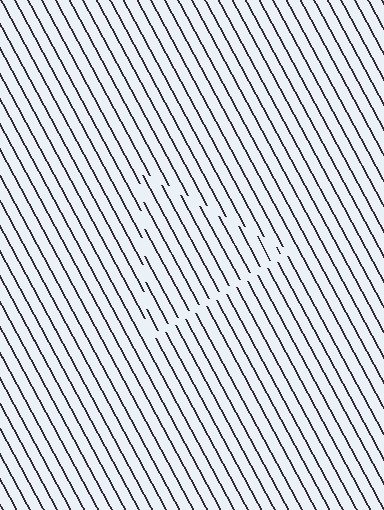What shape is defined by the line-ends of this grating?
An illusory triangle. The interior of the shape contains the same grating, shifted by half a period — the contour is defined by the phase discontinuity where line-ends from the inner and outer gratings abut.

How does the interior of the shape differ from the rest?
The interior of the shape contains the same grating, shifted by half a period — the contour is defined by the phase discontinuity where line-ends from the inner and outer gratings abut.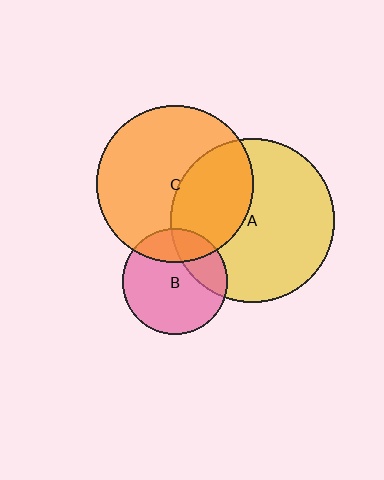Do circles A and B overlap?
Yes.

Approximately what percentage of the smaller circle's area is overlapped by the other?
Approximately 25%.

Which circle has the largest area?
Circle A (yellow).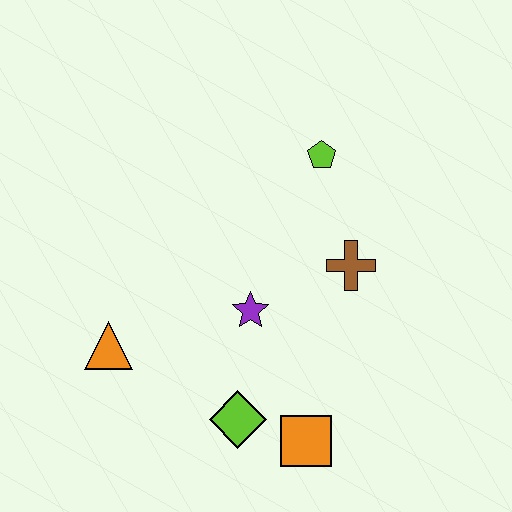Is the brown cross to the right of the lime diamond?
Yes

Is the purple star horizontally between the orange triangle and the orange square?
Yes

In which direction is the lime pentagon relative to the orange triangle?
The lime pentagon is to the right of the orange triangle.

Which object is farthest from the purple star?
The lime pentagon is farthest from the purple star.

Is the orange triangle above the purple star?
No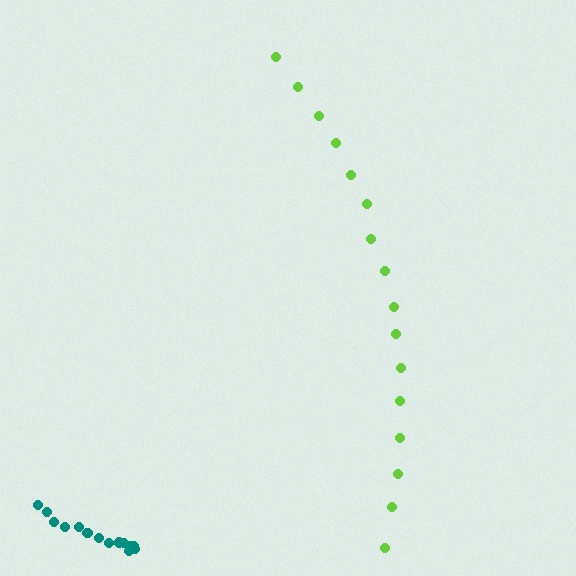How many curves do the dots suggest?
There are 2 distinct paths.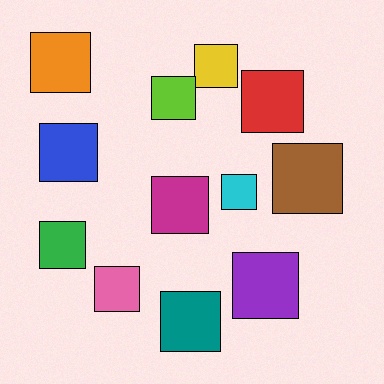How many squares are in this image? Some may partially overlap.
There are 12 squares.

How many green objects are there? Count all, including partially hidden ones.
There is 1 green object.